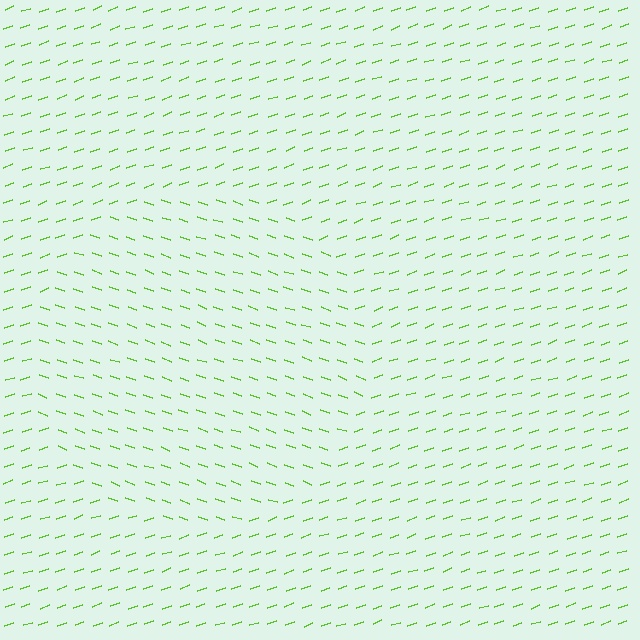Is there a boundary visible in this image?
Yes, there is a texture boundary formed by a change in line orientation.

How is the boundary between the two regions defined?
The boundary is defined purely by a change in line orientation (approximately 38 degrees difference). All lines are the same color and thickness.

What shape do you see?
I see a circle.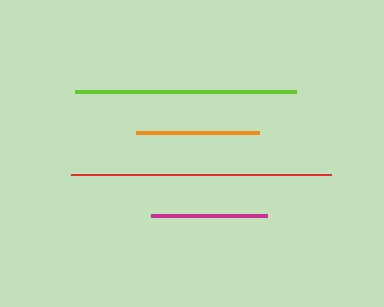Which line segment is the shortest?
The magenta line is the shortest at approximately 115 pixels.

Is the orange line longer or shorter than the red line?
The red line is longer than the orange line.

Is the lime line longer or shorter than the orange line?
The lime line is longer than the orange line.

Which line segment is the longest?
The red line is the longest at approximately 260 pixels.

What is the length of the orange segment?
The orange segment is approximately 124 pixels long.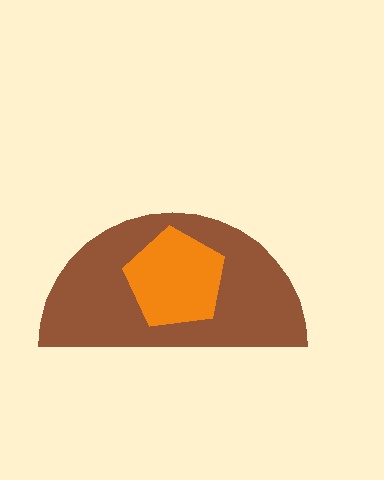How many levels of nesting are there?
2.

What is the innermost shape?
The orange pentagon.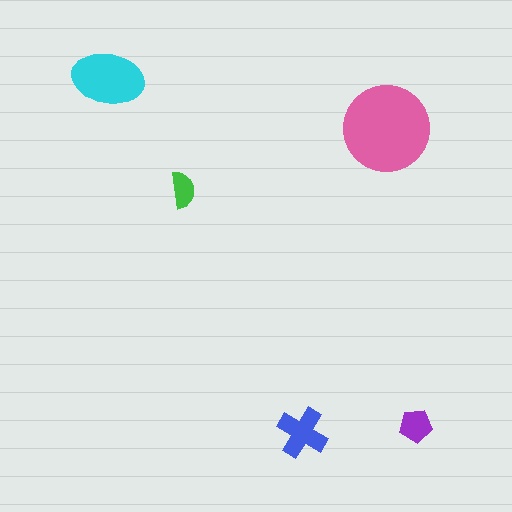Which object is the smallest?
The green semicircle.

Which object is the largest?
The pink circle.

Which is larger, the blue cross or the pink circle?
The pink circle.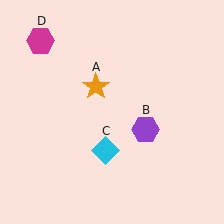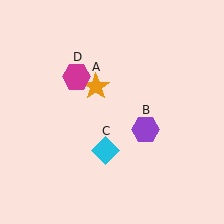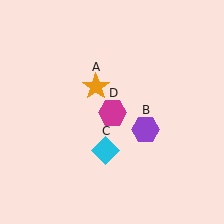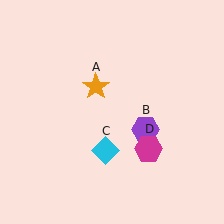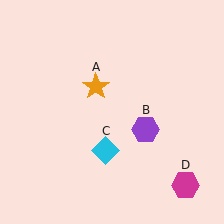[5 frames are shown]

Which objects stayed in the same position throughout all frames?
Orange star (object A) and purple hexagon (object B) and cyan diamond (object C) remained stationary.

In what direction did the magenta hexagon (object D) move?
The magenta hexagon (object D) moved down and to the right.